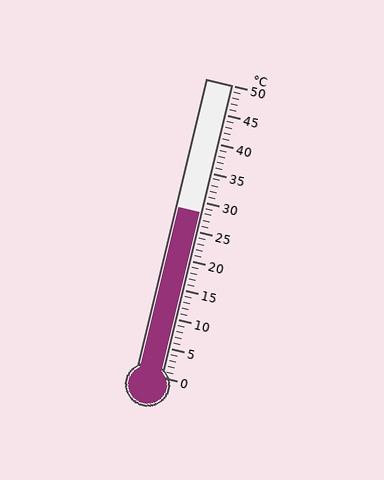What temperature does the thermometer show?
The thermometer shows approximately 28°C.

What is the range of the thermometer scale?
The thermometer scale ranges from 0°C to 50°C.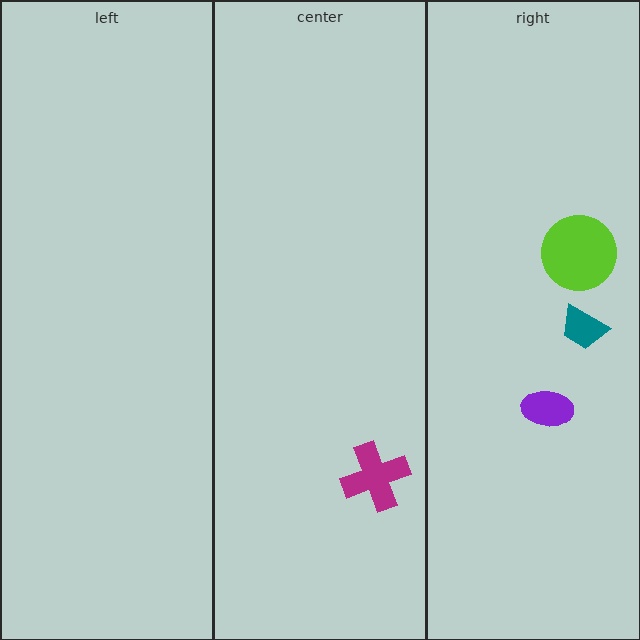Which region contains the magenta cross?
The center region.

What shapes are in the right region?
The lime circle, the purple ellipse, the teal trapezoid.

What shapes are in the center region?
The magenta cross.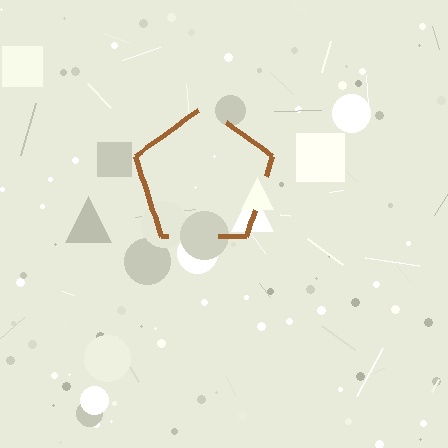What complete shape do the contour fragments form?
The contour fragments form a pentagon.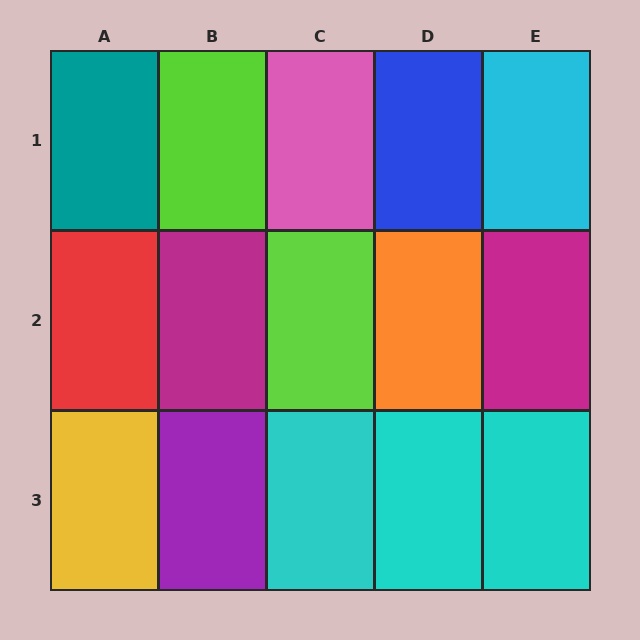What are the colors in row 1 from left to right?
Teal, lime, pink, blue, cyan.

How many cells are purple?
1 cell is purple.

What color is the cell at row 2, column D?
Orange.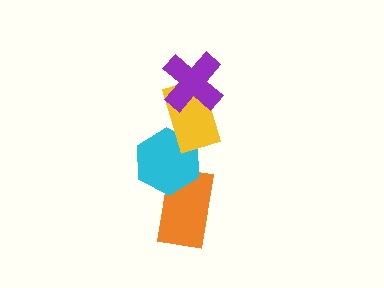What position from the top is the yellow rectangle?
The yellow rectangle is 2nd from the top.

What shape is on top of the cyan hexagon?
The yellow rectangle is on top of the cyan hexagon.